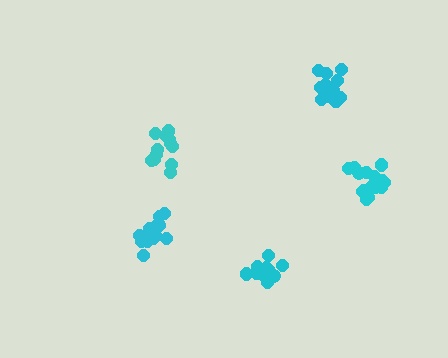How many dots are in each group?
Group 1: 15 dots, Group 2: 16 dots, Group 3: 13 dots, Group 4: 13 dots, Group 5: 17 dots (74 total).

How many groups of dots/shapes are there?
There are 5 groups.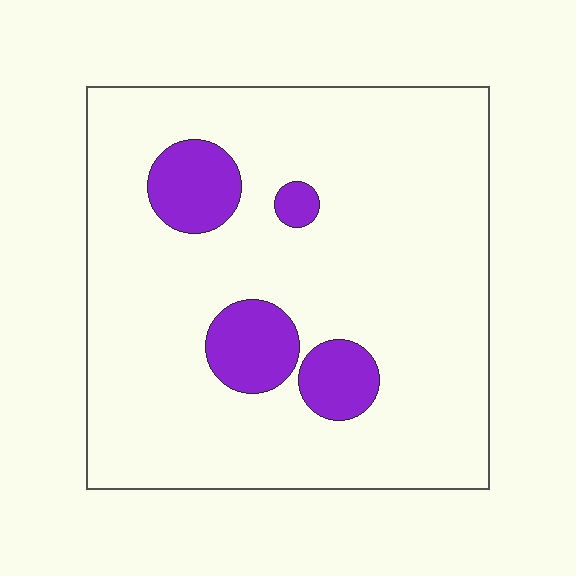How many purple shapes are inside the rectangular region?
4.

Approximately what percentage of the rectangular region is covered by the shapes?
Approximately 15%.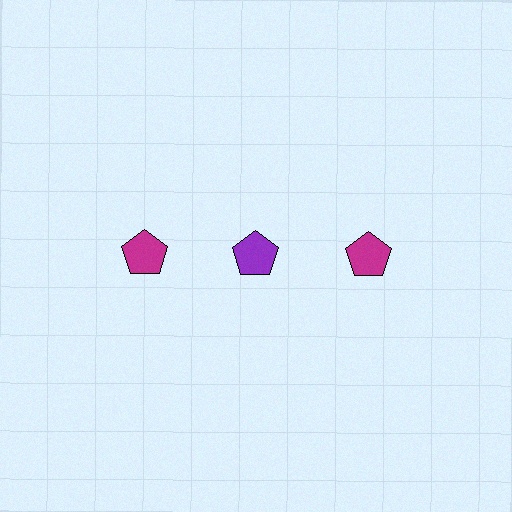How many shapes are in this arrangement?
There are 3 shapes arranged in a grid pattern.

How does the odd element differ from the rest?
It has a different color: purple instead of magenta.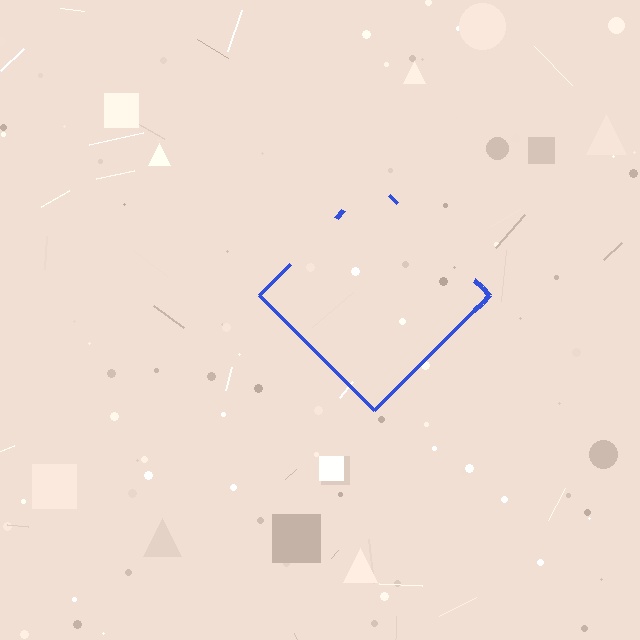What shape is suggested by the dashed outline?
The dashed outline suggests a diamond.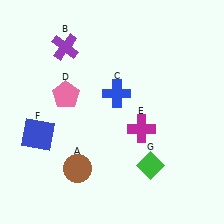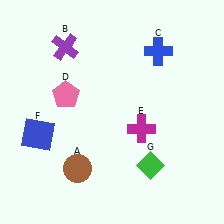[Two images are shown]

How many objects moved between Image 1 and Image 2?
1 object moved between the two images.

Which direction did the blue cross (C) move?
The blue cross (C) moved up.